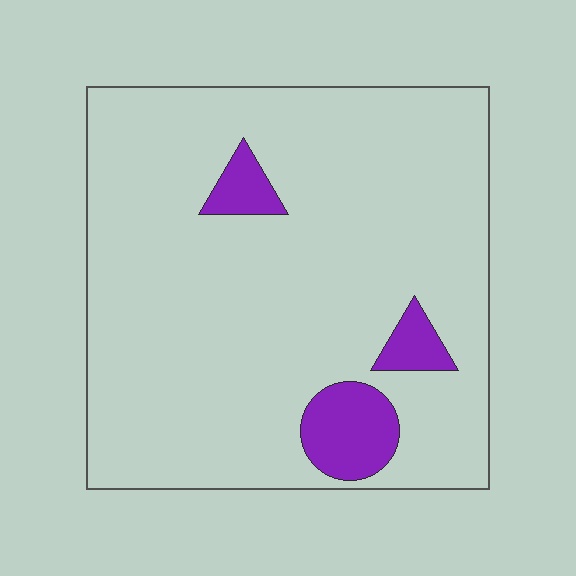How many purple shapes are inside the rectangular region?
3.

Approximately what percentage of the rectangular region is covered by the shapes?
Approximately 10%.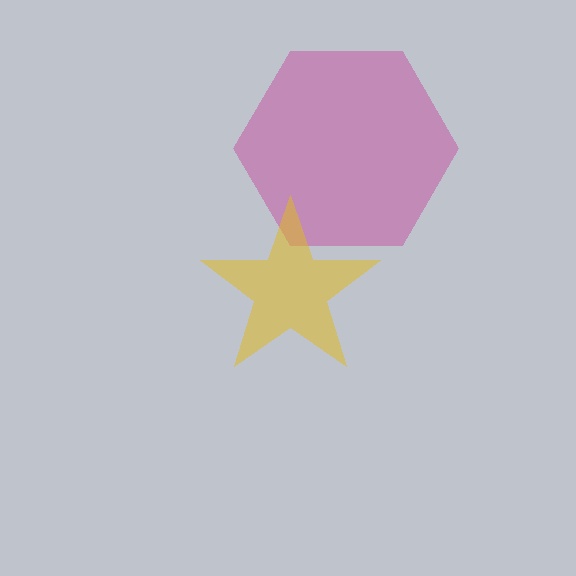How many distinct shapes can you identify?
There are 2 distinct shapes: a magenta hexagon, a yellow star.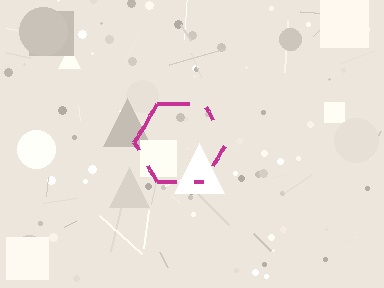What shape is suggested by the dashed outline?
The dashed outline suggests a hexagon.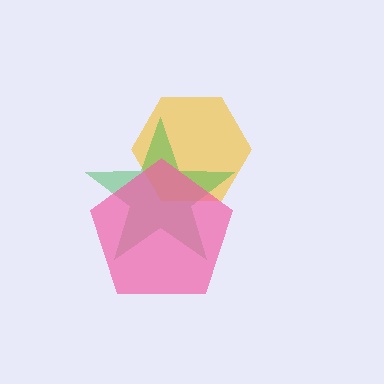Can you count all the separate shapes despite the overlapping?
Yes, there are 3 separate shapes.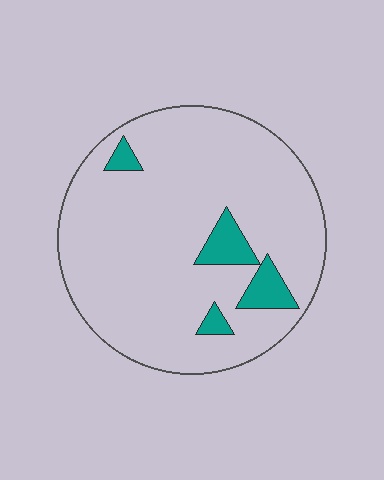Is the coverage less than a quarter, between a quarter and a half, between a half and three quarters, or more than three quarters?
Less than a quarter.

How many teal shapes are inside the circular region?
4.